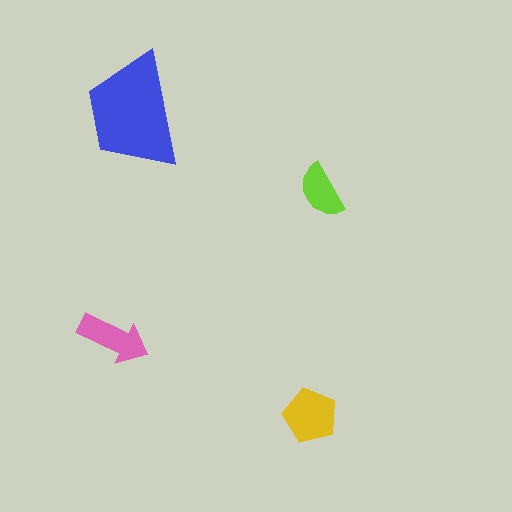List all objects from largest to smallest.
The blue trapezoid, the yellow pentagon, the pink arrow, the lime semicircle.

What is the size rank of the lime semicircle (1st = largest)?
4th.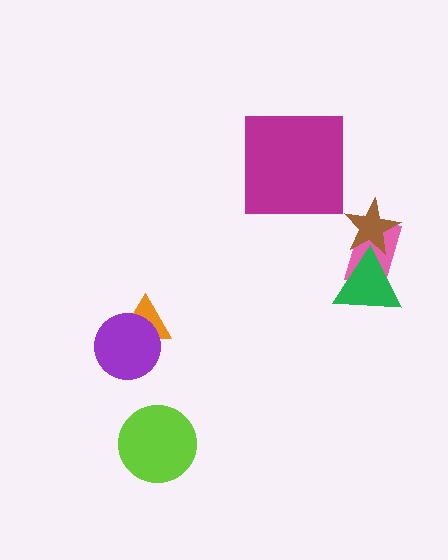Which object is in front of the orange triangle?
The purple circle is in front of the orange triangle.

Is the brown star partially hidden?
Yes, it is partially covered by another shape.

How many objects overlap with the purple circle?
1 object overlaps with the purple circle.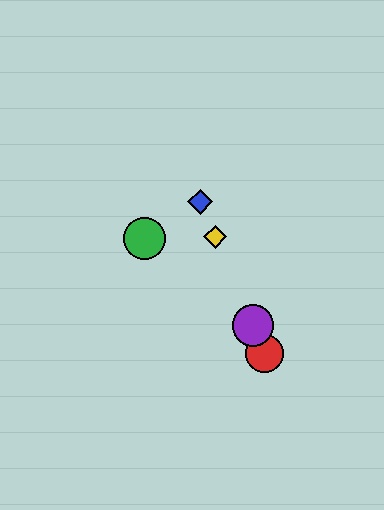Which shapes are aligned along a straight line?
The red circle, the blue diamond, the yellow diamond, the purple circle are aligned along a straight line.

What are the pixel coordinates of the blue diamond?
The blue diamond is at (200, 202).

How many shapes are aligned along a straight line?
4 shapes (the red circle, the blue diamond, the yellow diamond, the purple circle) are aligned along a straight line.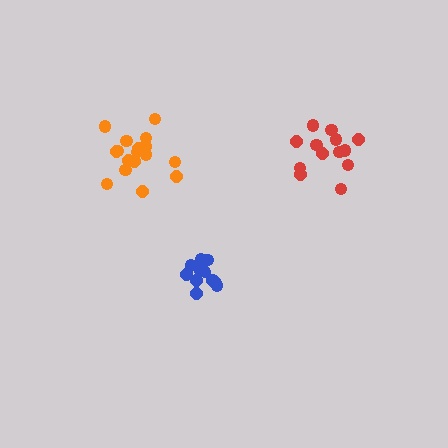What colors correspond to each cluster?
The clusters are colored: red, blue, orange.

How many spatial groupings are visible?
There are 3 spatial groupings.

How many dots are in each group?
Group 1: 13 dots, Group 2: 12 dots, Group 3: 17 dots (42 total).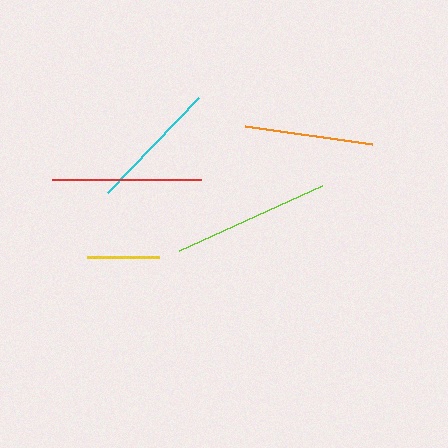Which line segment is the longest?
The lime line is the longest at approximately 157 pixels.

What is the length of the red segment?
The red segment is approximately 148 pixels long.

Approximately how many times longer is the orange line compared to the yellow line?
The orange line is approximately 1.8 times the length of the yellow line.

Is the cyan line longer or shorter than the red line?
The red line is longer than the cyan line.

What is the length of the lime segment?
The lime segment is approximately 157 pixels long.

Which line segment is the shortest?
The yellow line is the shortest at approximately 72 pixels.